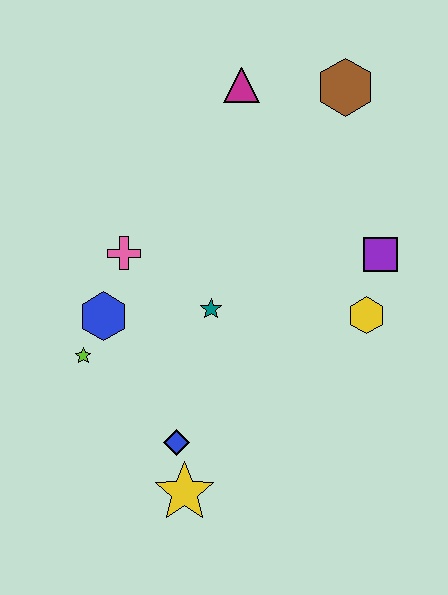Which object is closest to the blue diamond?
The yellow star is closest to the blue diamond.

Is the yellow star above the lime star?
No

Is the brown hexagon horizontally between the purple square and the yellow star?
Yes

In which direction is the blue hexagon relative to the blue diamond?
The blue hexagon is above the blue diamond.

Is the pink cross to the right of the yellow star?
No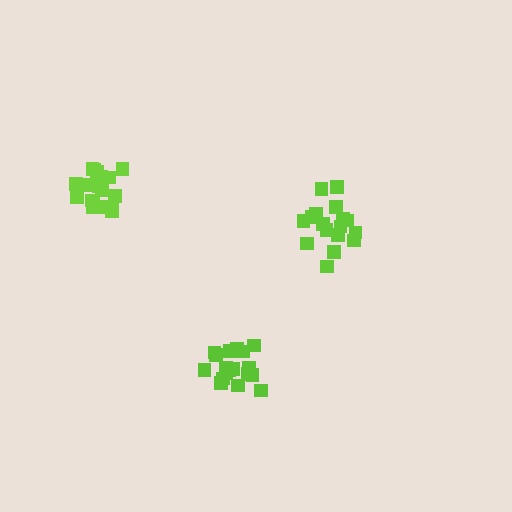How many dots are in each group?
Group 1: 18 dots, Group 2: 19 dots, Group 3: 17 dots (54 total).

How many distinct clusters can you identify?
There are 3 distinct clusters.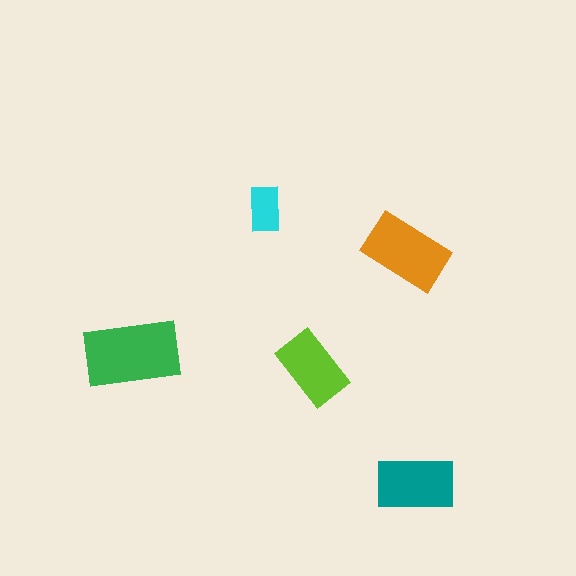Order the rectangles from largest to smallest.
the green one, the orange one, the teal one, the lime one, the cyan one.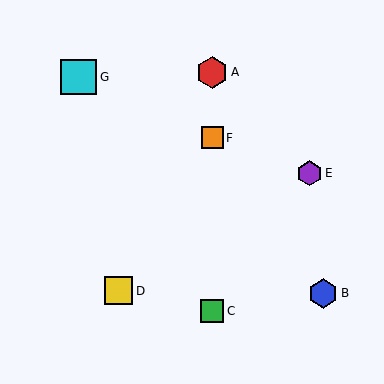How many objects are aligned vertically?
3 objects (A, C, F) are aligned vertically.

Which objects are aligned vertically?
Objects A, C, F are aligned vertically.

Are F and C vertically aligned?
Yes, both are at x≈212.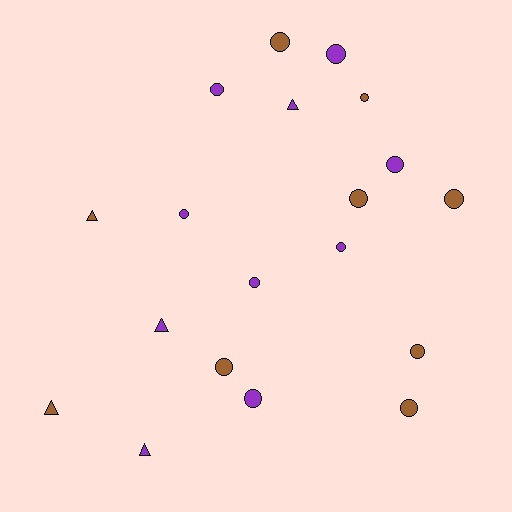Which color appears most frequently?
Purple, with 10 objects.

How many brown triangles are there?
There are 2 brown triangles.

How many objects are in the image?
There are 19 objects.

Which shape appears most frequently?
Circle, with 14 objects.